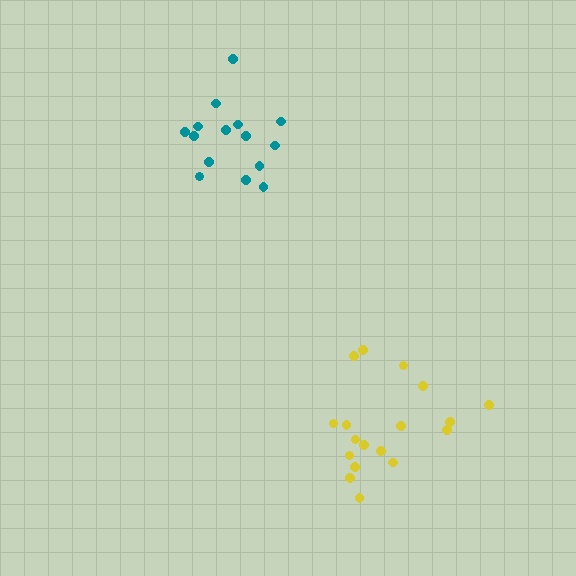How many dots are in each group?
Group 1: 15 dots, Group 2: 18 dots (33 total).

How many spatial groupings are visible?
There are 2 spatial groupings.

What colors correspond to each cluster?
The clusters are colored: teal, yellow.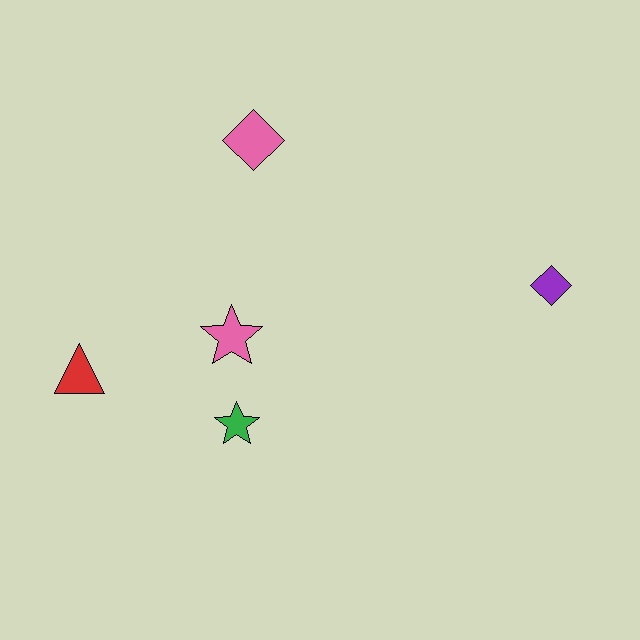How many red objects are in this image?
There is 1 red object.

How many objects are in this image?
There are 5 objects.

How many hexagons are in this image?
There are no hexagons.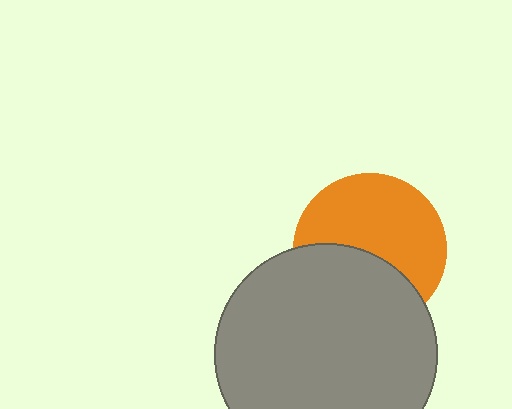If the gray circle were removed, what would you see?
You would see the complete orange circle.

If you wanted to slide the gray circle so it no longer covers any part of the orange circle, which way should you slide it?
Slide it down — that is the most direct way to separate the two shapes.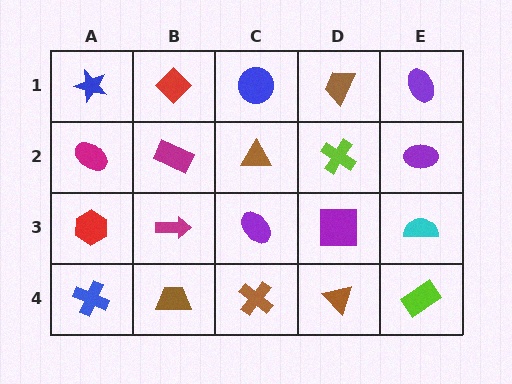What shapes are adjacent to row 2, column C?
A blue circle (row 1, column C), a purple ellipse (row 3, column C), a magenta rectangle (row 2, column B), a lime cross (row 2, column D).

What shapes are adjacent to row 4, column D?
A purple square (row 3, column D), a brown cross (row 4, column C), a lime rectangle (row 4, column E).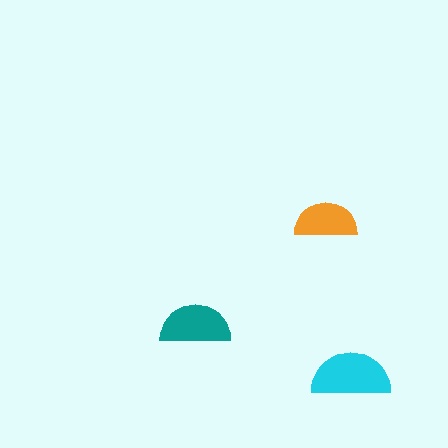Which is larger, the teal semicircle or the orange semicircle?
The teal one.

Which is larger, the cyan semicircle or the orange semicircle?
The cyan one.